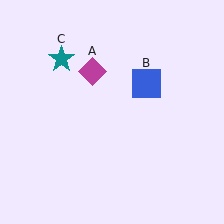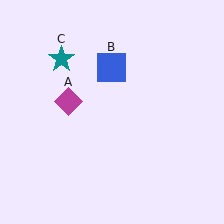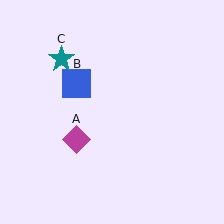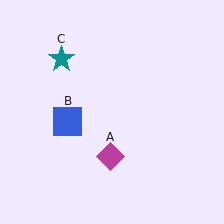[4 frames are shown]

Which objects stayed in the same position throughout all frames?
Teal star (object C) remained stationary.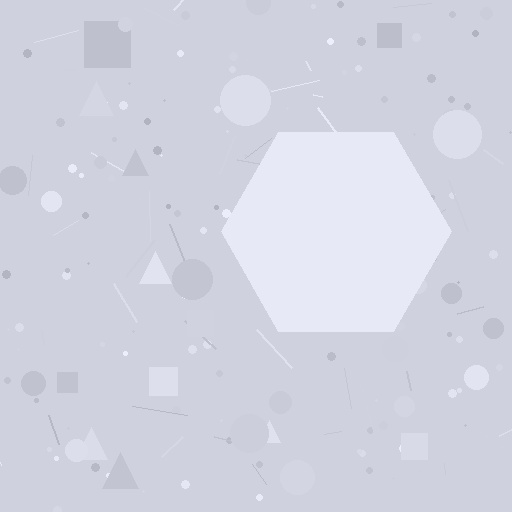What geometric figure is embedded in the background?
A hexagon is embedded in the background.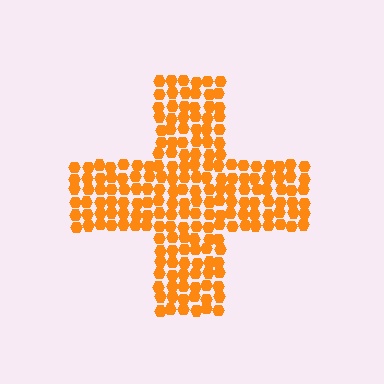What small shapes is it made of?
It is made of small hexagons.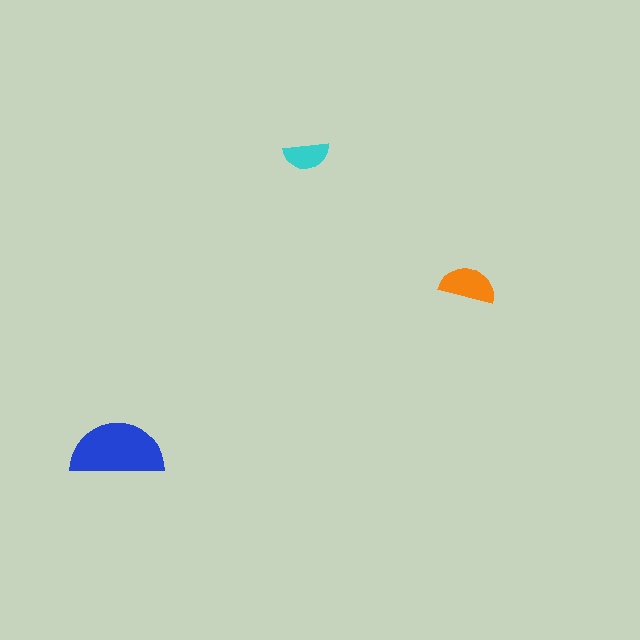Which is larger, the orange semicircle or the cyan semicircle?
The orange one.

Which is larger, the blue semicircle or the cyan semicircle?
The blue one.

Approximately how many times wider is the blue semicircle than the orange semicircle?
About 1.5 times wider.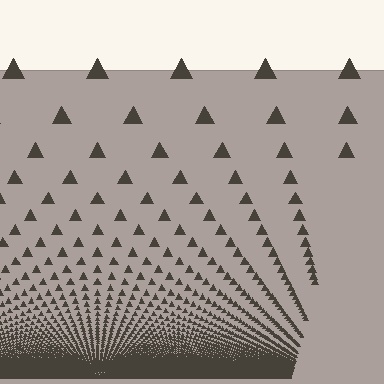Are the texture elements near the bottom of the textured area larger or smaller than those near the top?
Smaller. The gradient is inverted — elements near the bottom are smaller and denser.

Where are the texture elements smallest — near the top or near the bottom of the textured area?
Near the bottom.